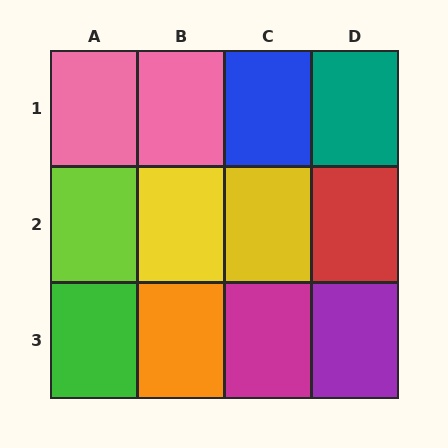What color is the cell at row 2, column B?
Yellow.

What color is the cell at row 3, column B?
Orange.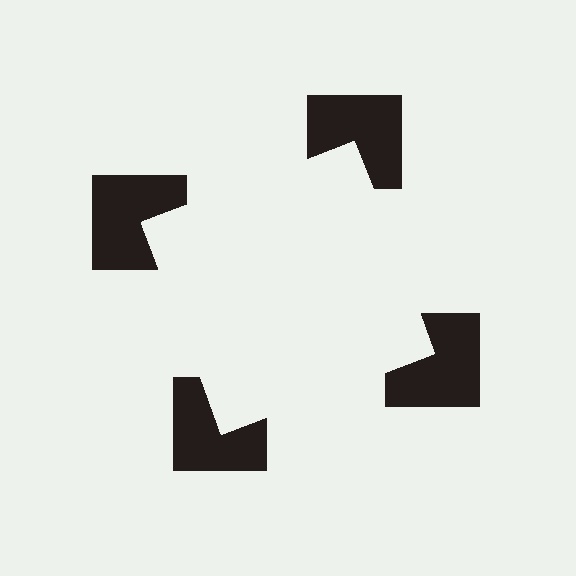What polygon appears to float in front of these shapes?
An illusory square — its edges are inferred from the aligned wedge cuts in the notched squares, not physically drawn.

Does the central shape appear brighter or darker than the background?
It typically appears slightly brighter than the background, even though no actual brightness change is drawn.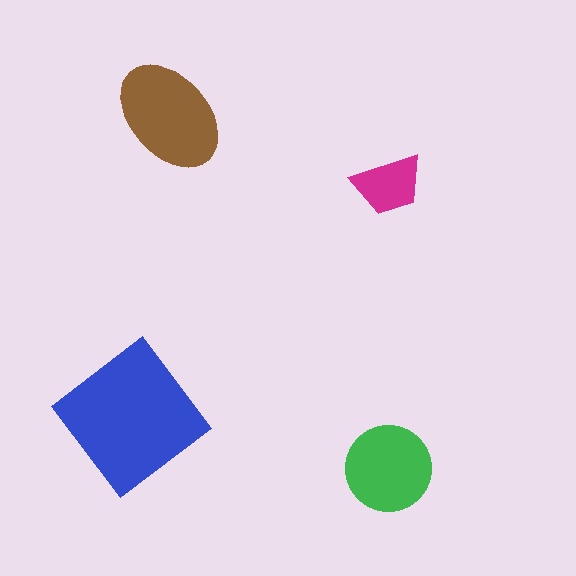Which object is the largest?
The blue diamond.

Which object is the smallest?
The magenta trapezoid.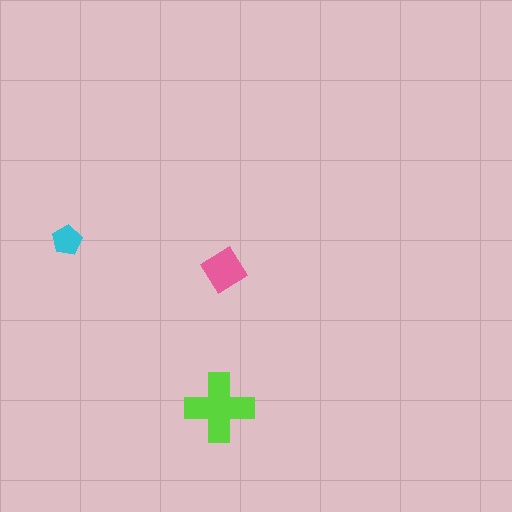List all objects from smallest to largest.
The cyan pentagon, the pink diamond, the lime cross.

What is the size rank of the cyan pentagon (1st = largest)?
3rd.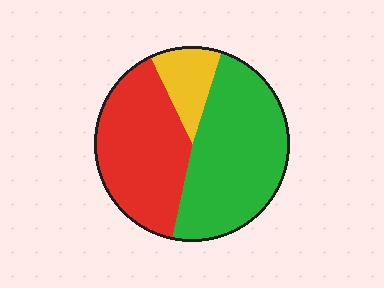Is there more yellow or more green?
Green.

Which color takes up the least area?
Yellow, at roughly 10%.